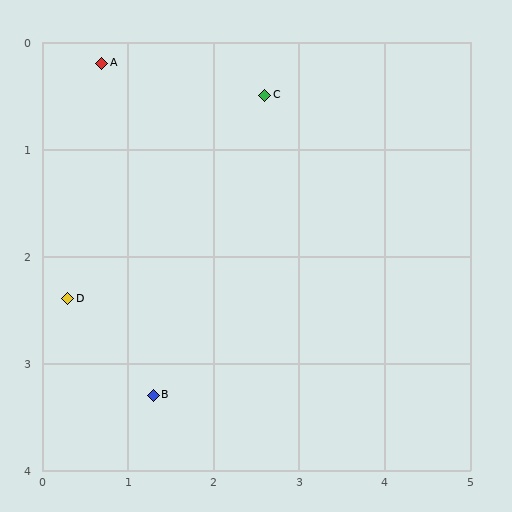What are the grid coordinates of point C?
Point C is at approximately (2.6, 0.5).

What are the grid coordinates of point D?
Point D is at approximately (0.3, 2.4).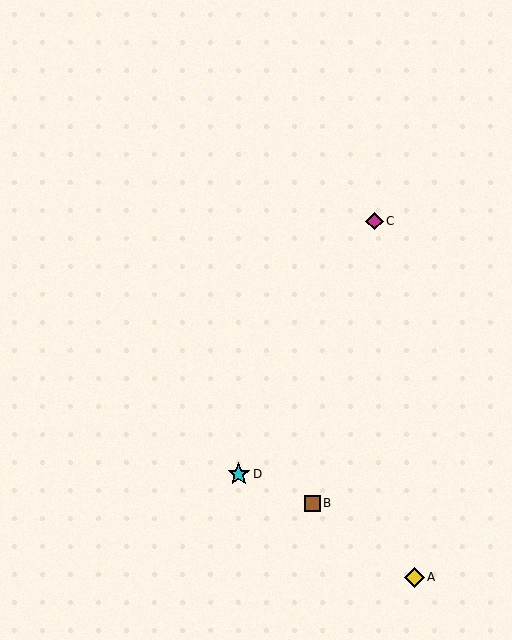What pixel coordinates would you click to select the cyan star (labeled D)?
Click at (239, 474) to select the cyan star D.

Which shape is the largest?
The cyan star (labeled D) is the largest.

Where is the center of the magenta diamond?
The center of the magenta diamond is at (374, 221).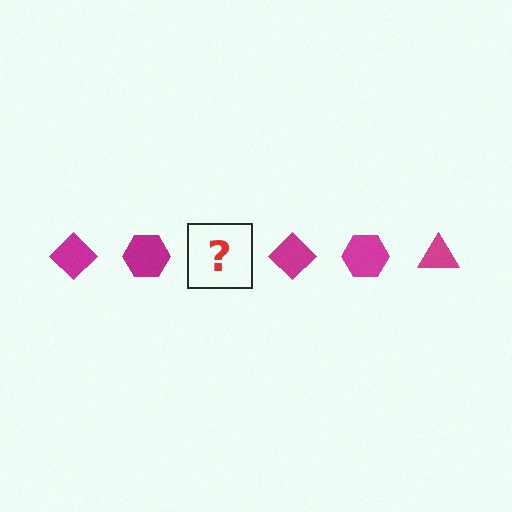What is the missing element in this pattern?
The missing element is a magenta triangle.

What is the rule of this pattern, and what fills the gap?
The rule is that the pattern cycles through diamond, hexagon, triangle shapes in magenta. The gap should be filled with a magenta triangle.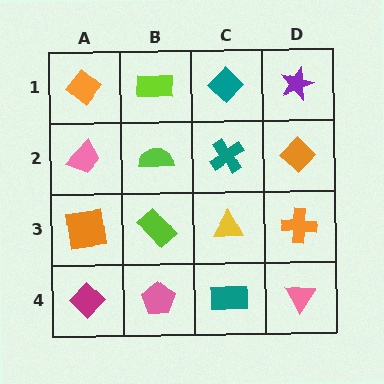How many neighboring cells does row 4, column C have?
3.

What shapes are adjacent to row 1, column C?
A teal cross (row 2, column C), a lime rectangle (row 1, column B), a purple star (row 1, column D).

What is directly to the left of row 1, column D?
A teal diamond.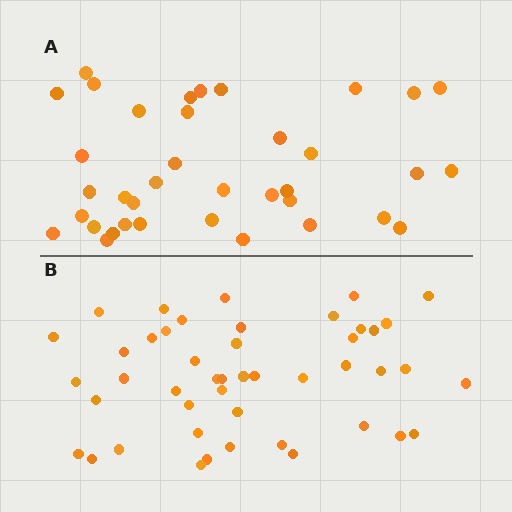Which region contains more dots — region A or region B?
Region B (the bottom region) has more dots.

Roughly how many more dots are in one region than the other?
Region B has roughly 8 or so more dots than region A.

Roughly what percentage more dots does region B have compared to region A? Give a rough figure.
About 25% more.